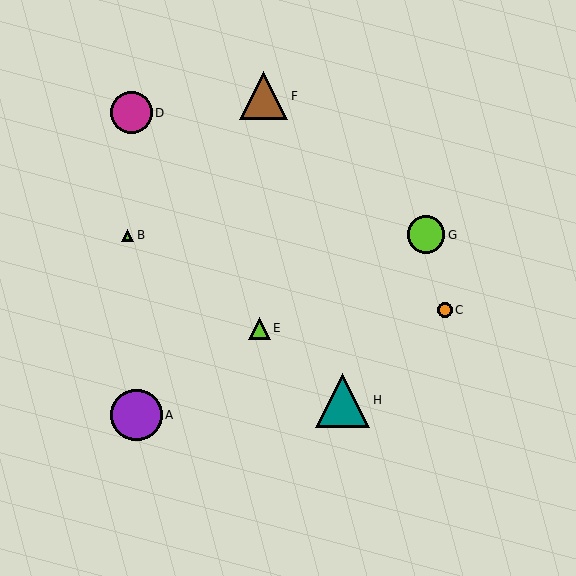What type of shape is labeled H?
Shape H is a teal triangle.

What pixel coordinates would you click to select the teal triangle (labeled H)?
Click at (343, 400) to select the teal triangle H.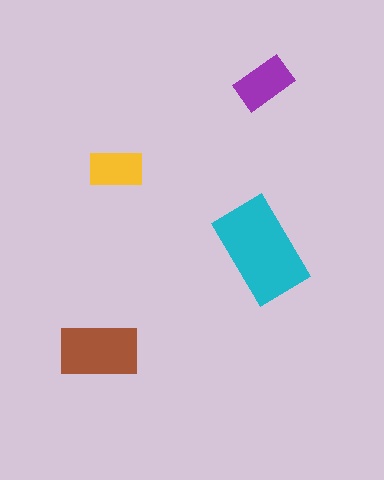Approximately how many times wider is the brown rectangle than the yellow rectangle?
About 1.5 times wider.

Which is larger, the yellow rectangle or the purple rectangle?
The purple one.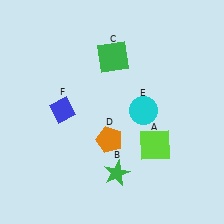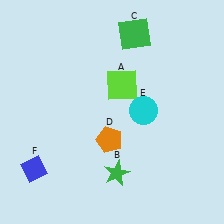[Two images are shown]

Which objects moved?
The objects that moved are: the lime square (A), the green square (C), the blue diamond (F).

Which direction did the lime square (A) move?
The lime square (A) moved up.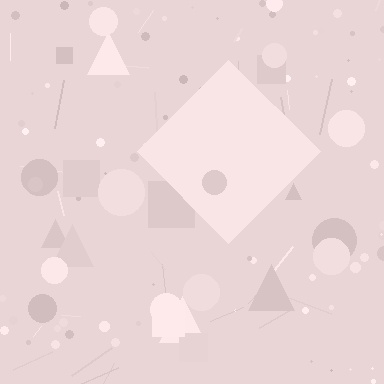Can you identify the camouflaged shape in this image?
The camouflaged shape is a diamond.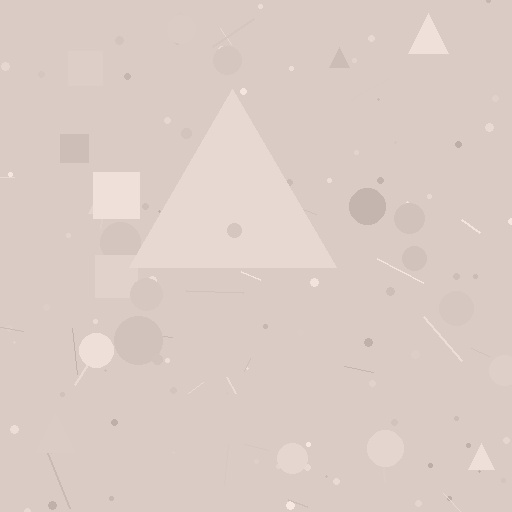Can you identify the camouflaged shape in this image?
The camouflaged shape is a triangle.